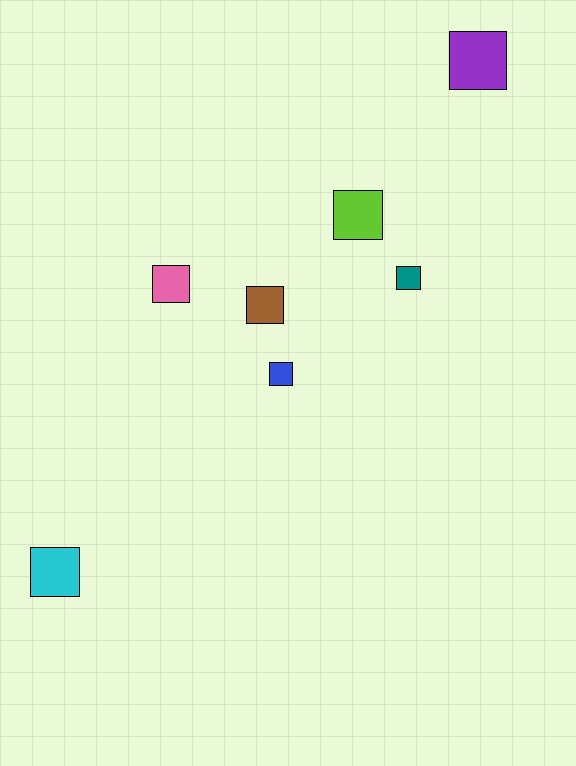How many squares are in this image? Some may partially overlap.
There are 7 squares.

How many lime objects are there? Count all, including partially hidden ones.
There is 1 lime object.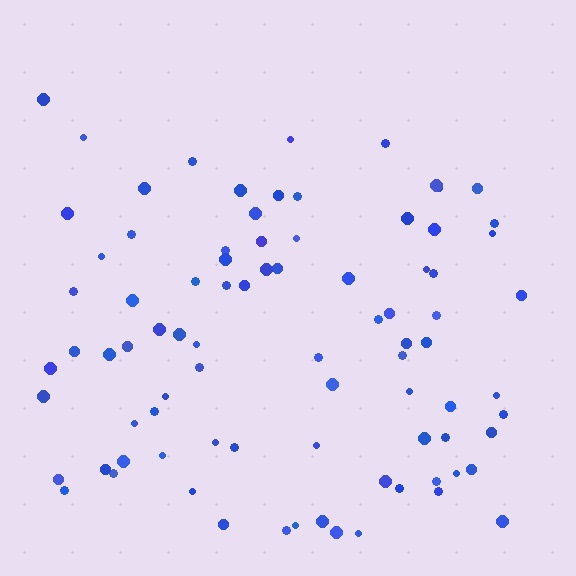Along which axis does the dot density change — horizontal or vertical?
Vertical.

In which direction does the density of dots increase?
From top to bottom, with the bottom side densest.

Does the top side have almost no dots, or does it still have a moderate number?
Still a moderate number, just noticeably fewer than the bottom.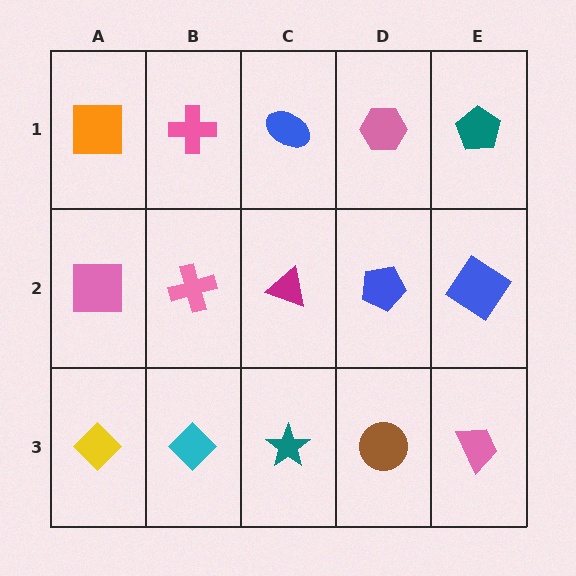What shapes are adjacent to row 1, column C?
A magenta triangle (row 2, column C), a pink cross (row 1, column B), a pink hexagon (row 1, column D).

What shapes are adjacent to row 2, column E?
A teal pentagon (row 1, column E), a pink trapezoid (row 3, column E), a blue pentagon (row 2, column D).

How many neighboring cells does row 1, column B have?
3.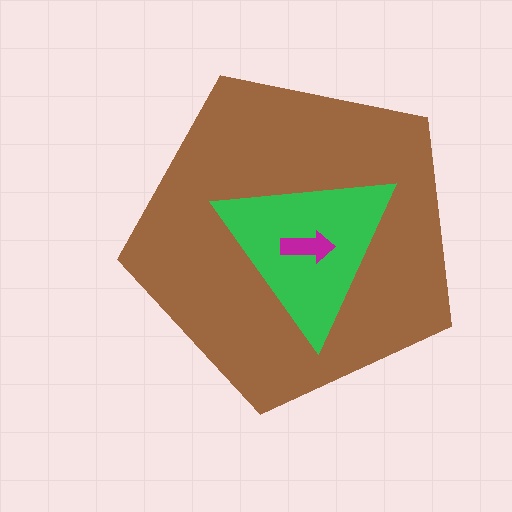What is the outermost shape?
The brown pentagon.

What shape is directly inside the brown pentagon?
The green triangle.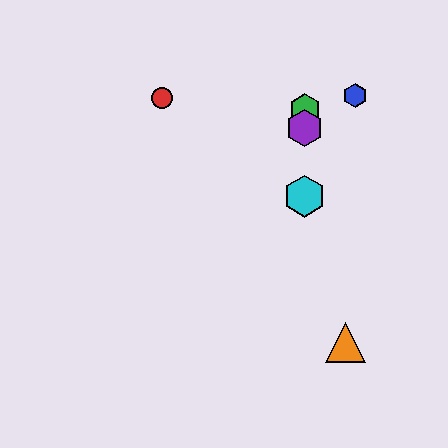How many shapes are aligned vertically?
4 shapes (the green hexagon, the yellow circle, the purple hexagon, the cyan hexagon) are aligned vertically.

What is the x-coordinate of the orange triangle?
The orange triangle is at x≈345.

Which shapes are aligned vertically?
The green hexagon, the yellow circle, the purple hexagon, the cyan hexagon are aligned vertically.